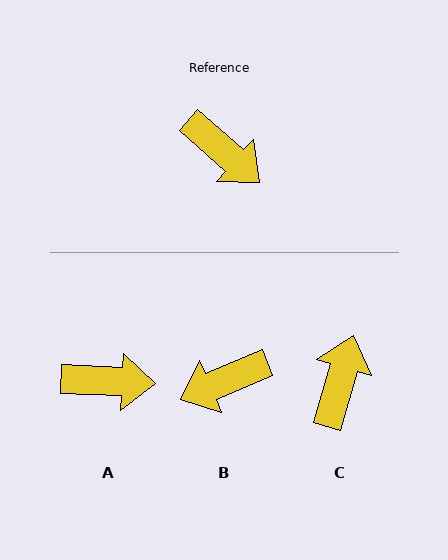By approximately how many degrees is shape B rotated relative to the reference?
Approximately 116 degrees clockwise.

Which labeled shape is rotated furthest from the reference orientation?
B, about 116 degrees away.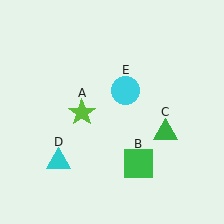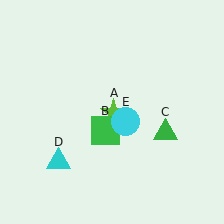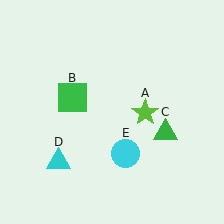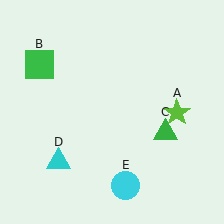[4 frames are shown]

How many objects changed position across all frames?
3 objects changed position: lime star (object A), green square (object B), cyan circle (object E).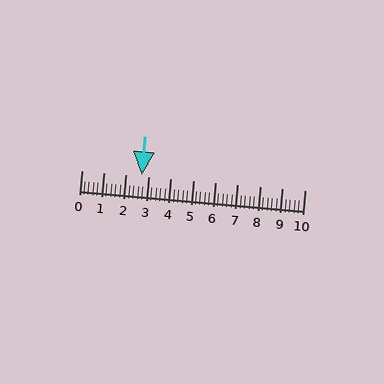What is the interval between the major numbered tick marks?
The major tick marks are spaced 1 units apart.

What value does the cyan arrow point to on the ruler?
The cyan arrow points to approximately 2.7.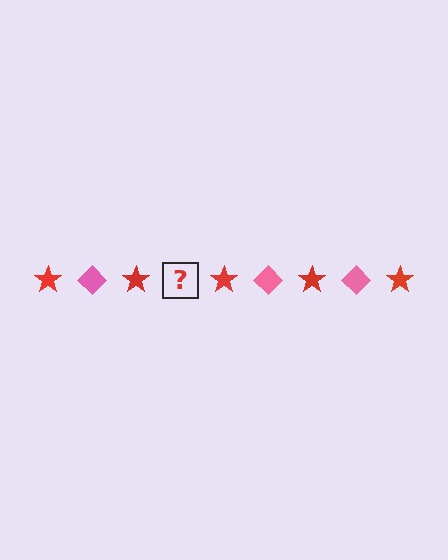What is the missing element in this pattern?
The missing element is a pink diamond.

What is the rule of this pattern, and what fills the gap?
The rule is that the pattern alternates between red star and pink diamond. The gap should be filled with a pink diamond.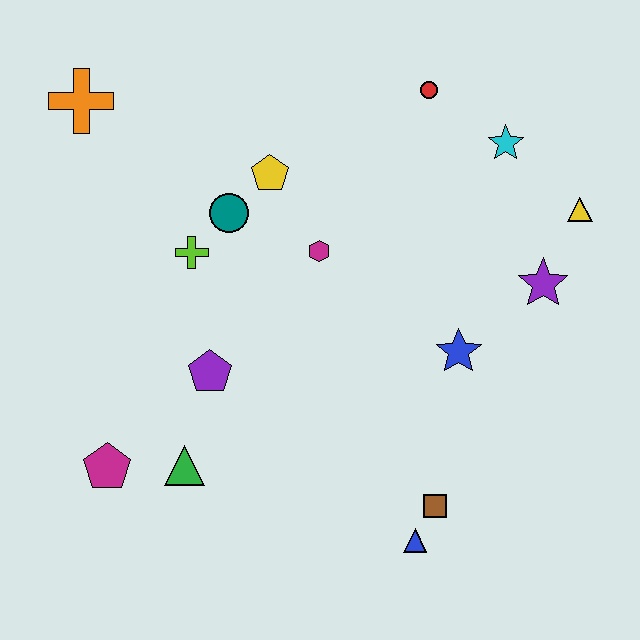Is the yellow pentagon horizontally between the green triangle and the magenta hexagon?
Yes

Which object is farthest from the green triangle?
The yellow triangle is farthest from the green triangle.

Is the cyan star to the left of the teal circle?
No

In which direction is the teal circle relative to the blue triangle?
The teal circle is above the blue triangle.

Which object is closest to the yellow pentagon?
The teal circle is closest to the yellow pentagon.